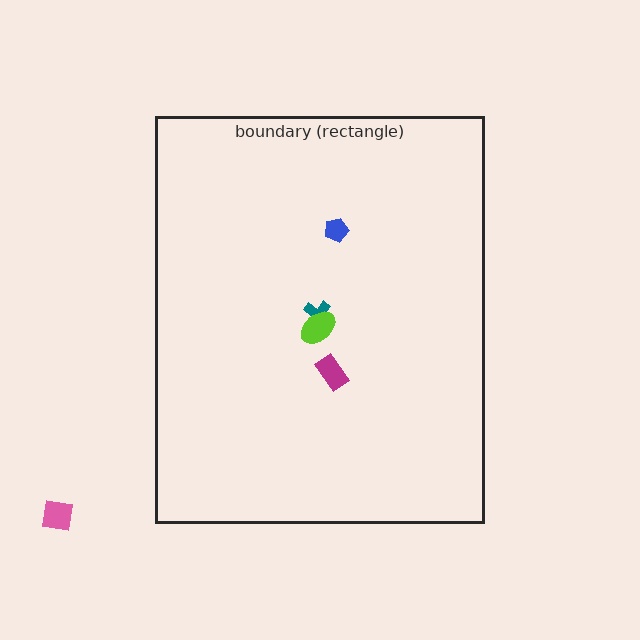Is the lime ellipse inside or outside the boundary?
Inside.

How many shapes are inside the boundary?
4 inside, 1 outside.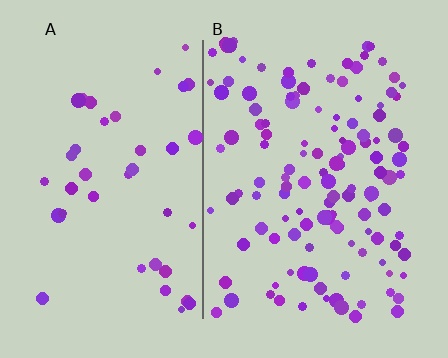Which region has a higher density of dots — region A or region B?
B (the right).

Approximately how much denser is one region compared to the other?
Approximately 3.0× — region B over region A.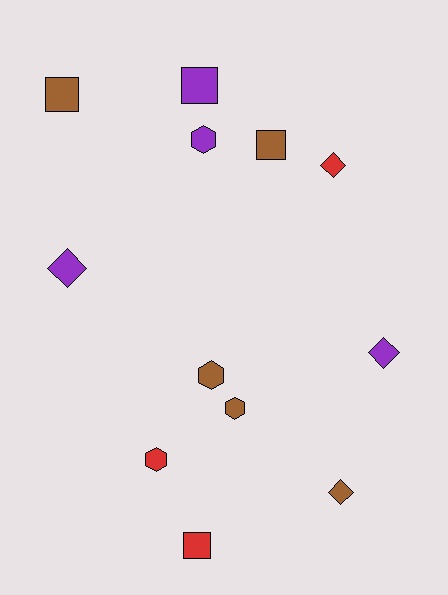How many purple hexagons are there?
There is 1 purple hexagon.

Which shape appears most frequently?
Diamond, with 4 objects.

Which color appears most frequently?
Brown, with 5 objects.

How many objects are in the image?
There are 12 objects.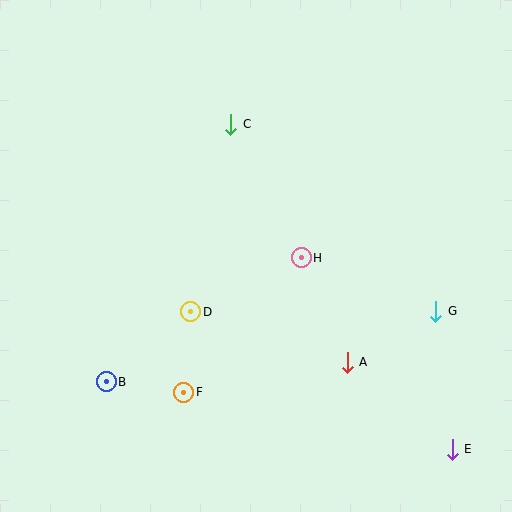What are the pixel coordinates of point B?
Point B is at (106, 382).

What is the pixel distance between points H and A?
The distance between H and A is 114 pixels.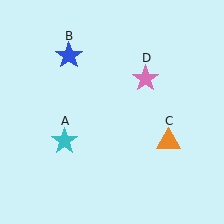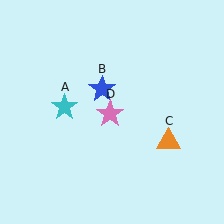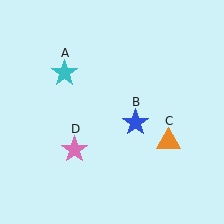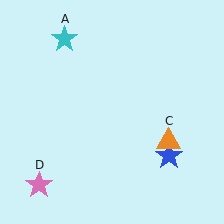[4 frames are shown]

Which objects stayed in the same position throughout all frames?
Orange triangle (object C) remained stationary.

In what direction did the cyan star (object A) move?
The cyan star (object A) moved up.